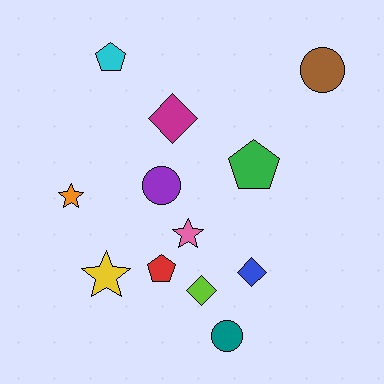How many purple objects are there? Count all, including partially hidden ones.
There is 1 purple object.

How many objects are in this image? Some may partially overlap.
There are 12 objects.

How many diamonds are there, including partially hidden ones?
There are 3 diamonds.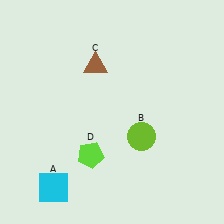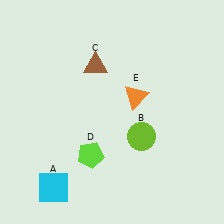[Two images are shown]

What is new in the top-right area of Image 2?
An orange triangle (E) was added in the top-right area of Image 2.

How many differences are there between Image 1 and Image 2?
There is 1 difference between the two images.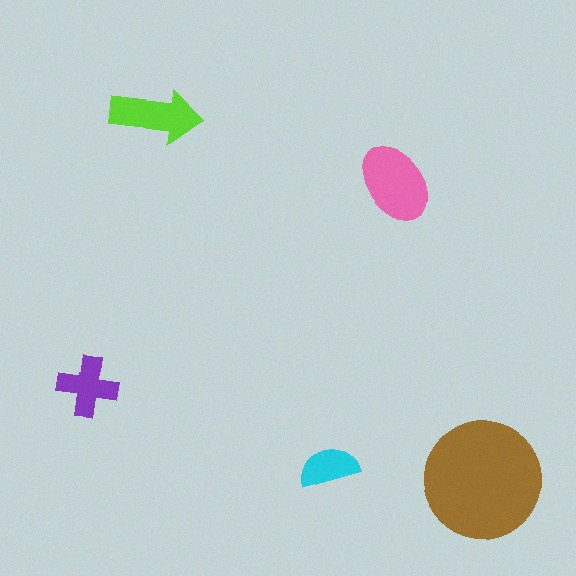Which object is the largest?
The brown circle.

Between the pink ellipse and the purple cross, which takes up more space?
The pink ellipse.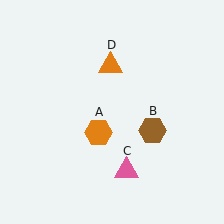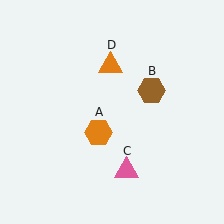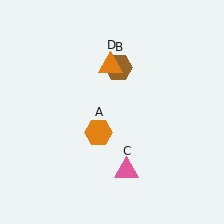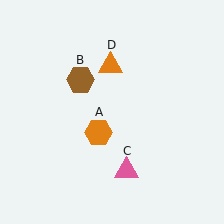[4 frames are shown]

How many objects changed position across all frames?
1 object changed position: brown hexagon (object B).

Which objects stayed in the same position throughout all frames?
Orange hexagon (object A) and pink triangle (object C) and orange triangle (object D) remained stationary.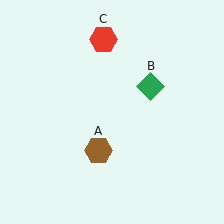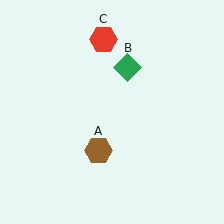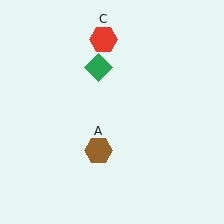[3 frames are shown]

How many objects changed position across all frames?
1 object changed position: green diamond (object B).